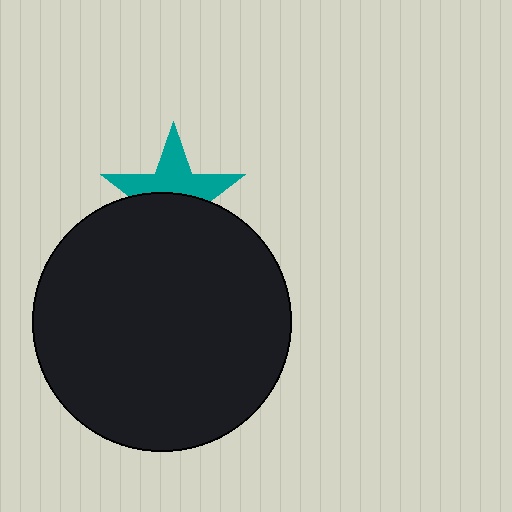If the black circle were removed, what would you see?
You would see the complete teal star.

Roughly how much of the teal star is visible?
About half of it is visible (roughly 50%).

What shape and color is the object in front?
The object in front is a black circle.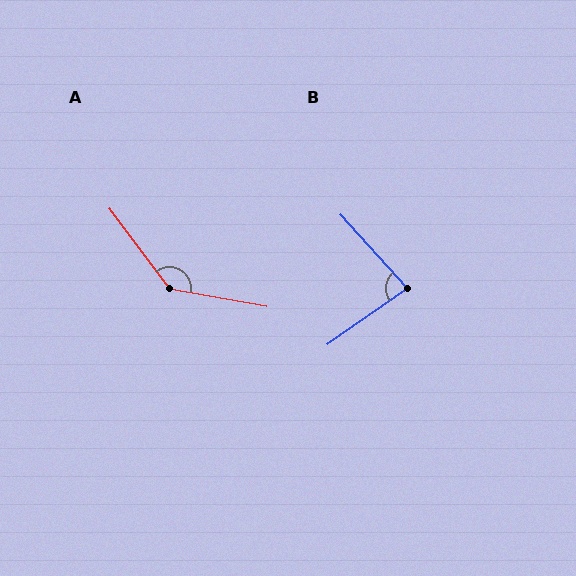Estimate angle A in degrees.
Approximately 136 degrees.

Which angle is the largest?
A, at approximately 136 degrees.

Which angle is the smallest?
B, at approximately 83 degrees.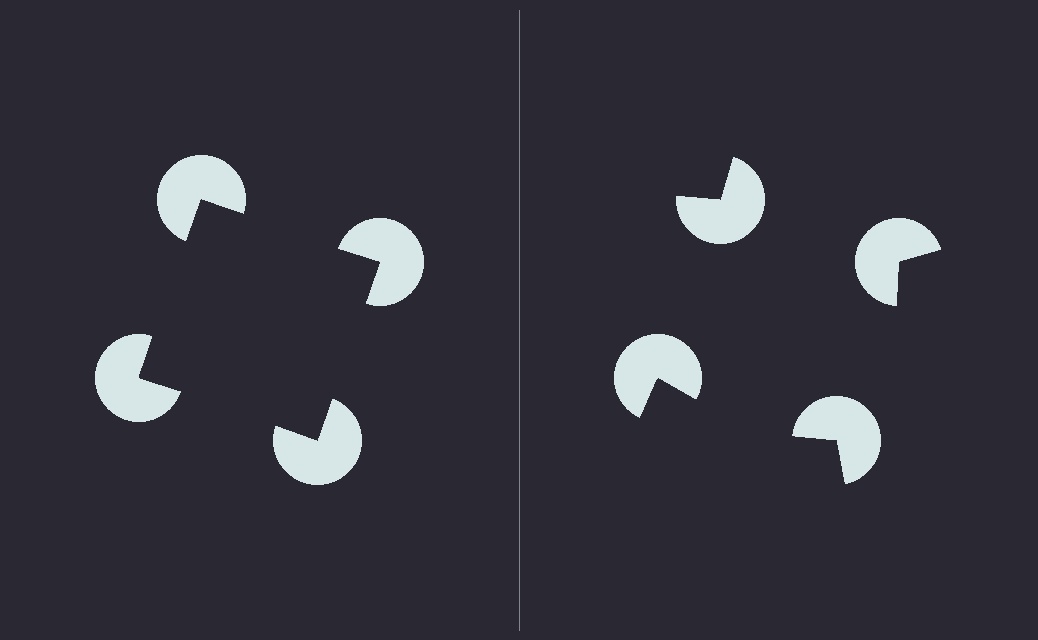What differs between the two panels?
The pac-man discs are positioned identically on both sides; only the wedge orientations differ. On the left they align to a square; on the right they are misaligned.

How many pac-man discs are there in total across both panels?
8 — 4 on each side.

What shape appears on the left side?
An illusory square.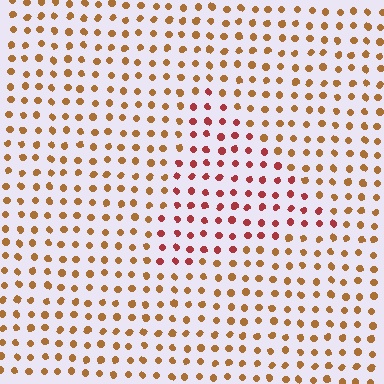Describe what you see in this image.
The image is filled with small brown elements in a uniform arrangement. A triangle-shaped region is visible where the elements are tinted to a slightly different hue, forming a subtle color boundary.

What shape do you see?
I see a triangle.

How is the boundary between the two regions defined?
The boundary is defined purely by a slight shift in hue (about 35 degrees). Spacing, size, and orientation are identical on both sides.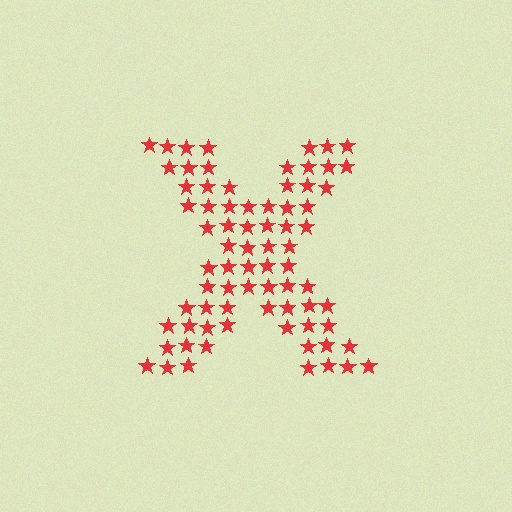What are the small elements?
The small elements are stars.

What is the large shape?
The large shape is the letter X.